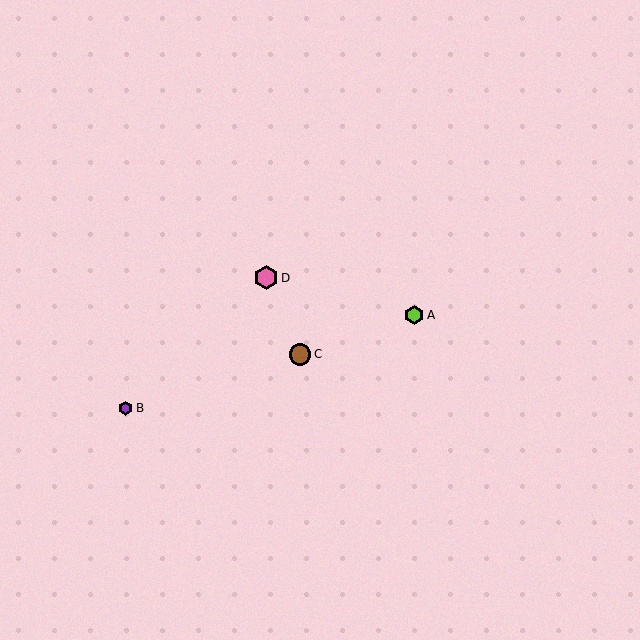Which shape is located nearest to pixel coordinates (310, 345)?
The brown circle (labeled C) at (300, 354) is nearest to that location.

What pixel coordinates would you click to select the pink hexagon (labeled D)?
Click at (266, 278) to select the pink hexagon D.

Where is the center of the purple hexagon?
The center of the purple hexagon is at (126, 408).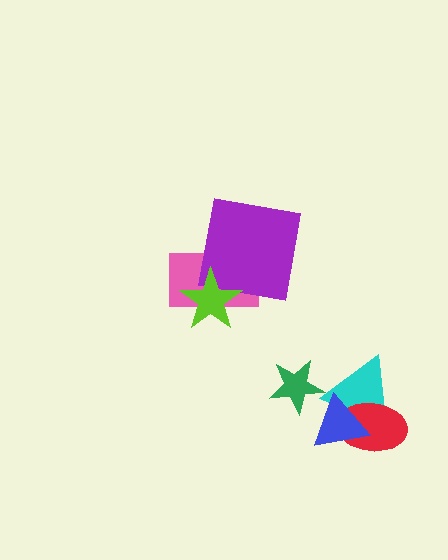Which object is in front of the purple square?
The lime star is in front of the purple square.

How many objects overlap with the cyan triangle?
2 objects overlap with the cyan triangle.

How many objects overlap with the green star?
0 objects overlap with the green star.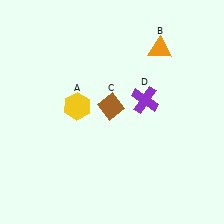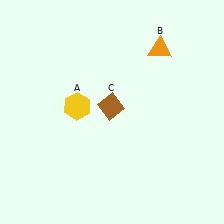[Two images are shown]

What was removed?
The purple cross (D) was removed in Image 2.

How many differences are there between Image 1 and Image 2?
There is 1 difference between the two images.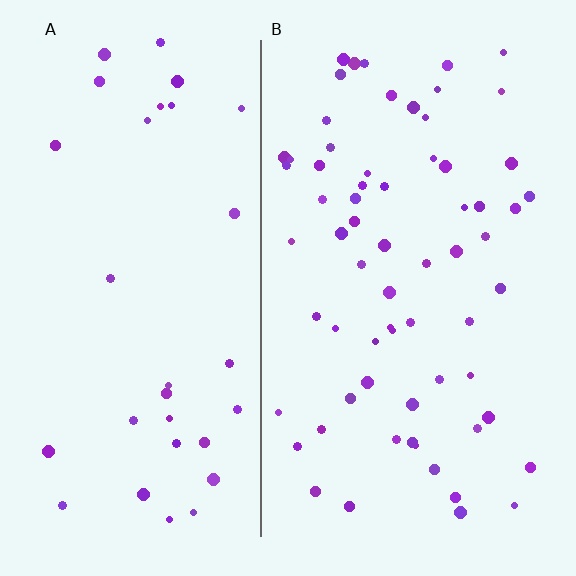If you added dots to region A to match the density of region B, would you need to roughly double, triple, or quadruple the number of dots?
Approximately double.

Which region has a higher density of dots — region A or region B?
B (the right).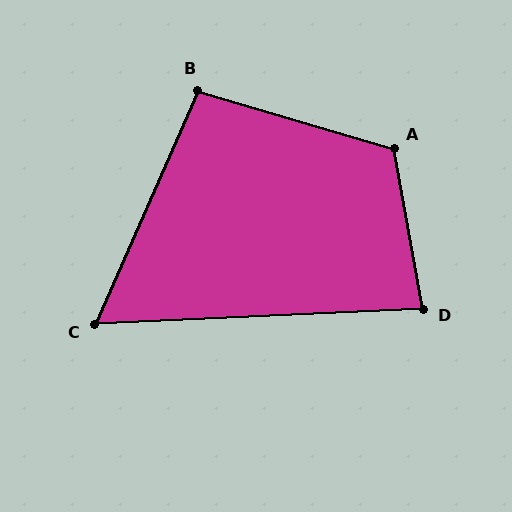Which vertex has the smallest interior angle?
C, at approximately 64 degrees.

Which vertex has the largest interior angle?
A, at approximately 116 degrees.